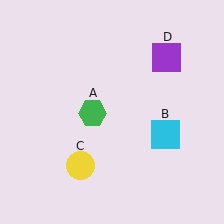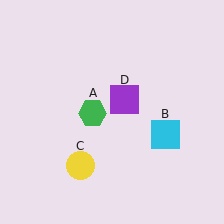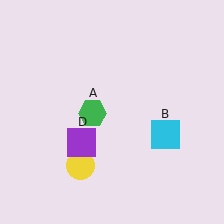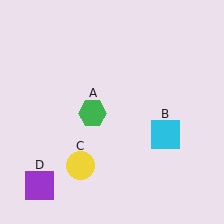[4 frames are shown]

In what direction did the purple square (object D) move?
The purple square (object D) moved down and to the left.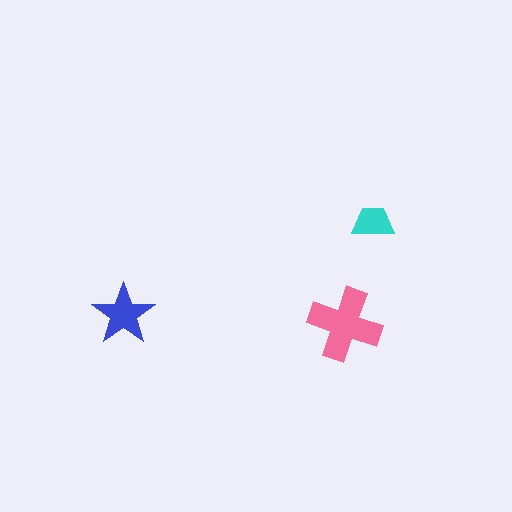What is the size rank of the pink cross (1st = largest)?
1st.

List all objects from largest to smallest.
The pink cross, the blue star, the cyan trapezoid.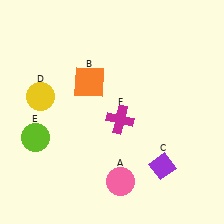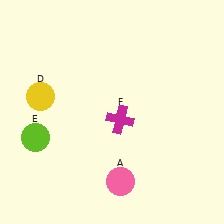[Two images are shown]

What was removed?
The purple diamond (C), the orange square (B) were removed in Image 2.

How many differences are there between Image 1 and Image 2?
There are 2 differences between the two images.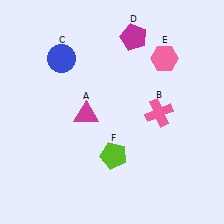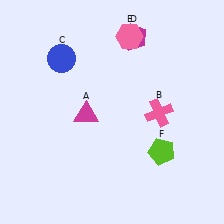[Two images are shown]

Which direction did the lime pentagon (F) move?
The lime pentagon (F) moved right.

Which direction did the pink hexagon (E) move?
The pink hexagon (E) moved left.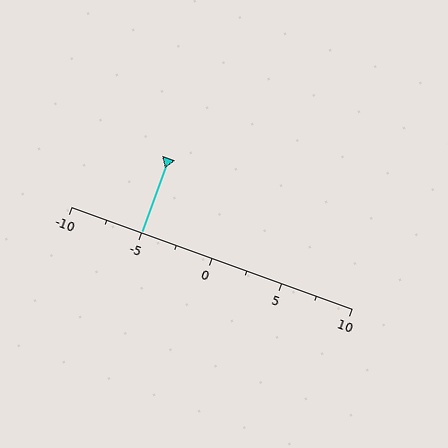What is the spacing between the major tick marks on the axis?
The major ticks are spaced 5 apart.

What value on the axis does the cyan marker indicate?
The marker indicates approximately -5.